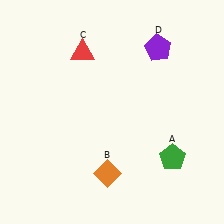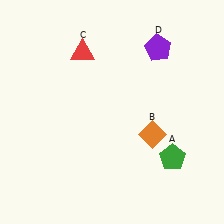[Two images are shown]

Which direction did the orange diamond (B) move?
The orange diamond (B) moved right.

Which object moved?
The orange diamond (B) moved right.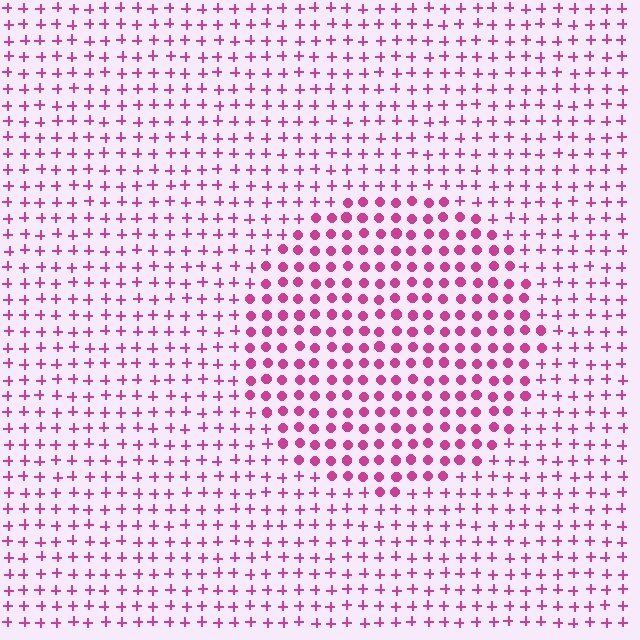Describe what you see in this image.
The image is filled with small magenta elements arranged in a uniform grid. A circle-shaped region contains circles, while the surrounding area contains plus signs. The boundary is defined purely by the change in element shape.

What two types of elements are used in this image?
The image uses circles inside the circle region and plus signs outside it.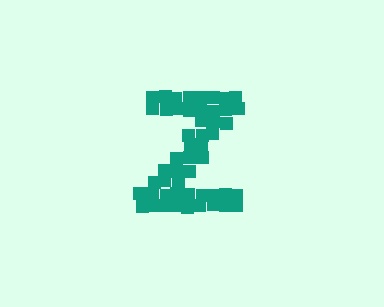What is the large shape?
The large shape is the letter Z.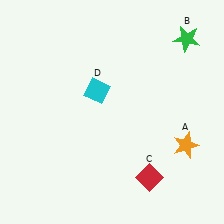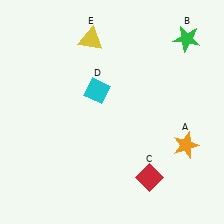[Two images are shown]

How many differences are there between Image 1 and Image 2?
There is 1 difference between the two images.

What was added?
A yellow triangle (E) was added in Image 2.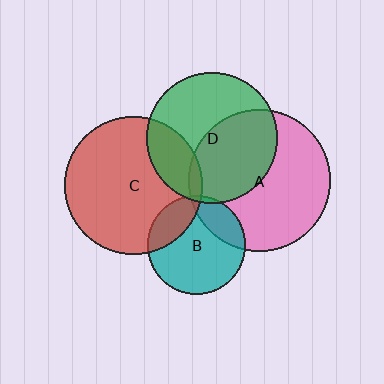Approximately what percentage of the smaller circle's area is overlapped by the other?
Approximately 5%.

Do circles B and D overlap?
Yes.